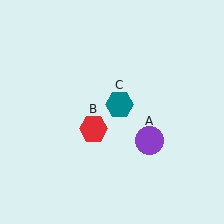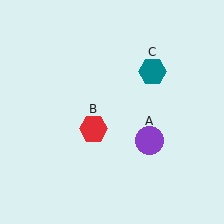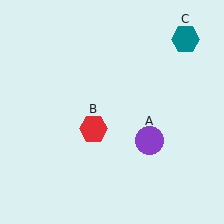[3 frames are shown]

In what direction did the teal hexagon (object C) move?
The teal hexagon (object C) moved up and to the right.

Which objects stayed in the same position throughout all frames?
Purple circle (object A) and red hexagon (object B) remained stationary.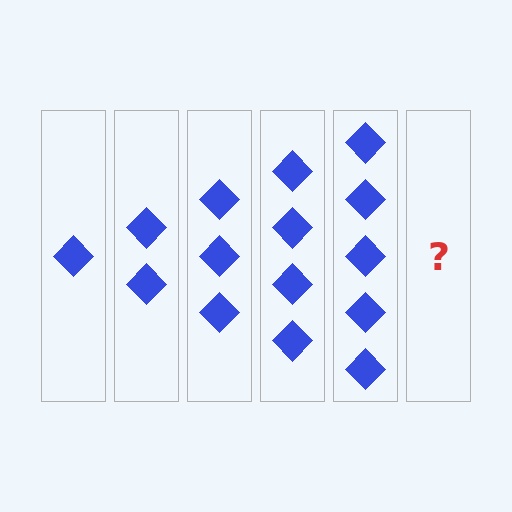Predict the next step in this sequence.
The next step is 6 diamonds.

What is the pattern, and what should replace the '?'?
The pattern is that each step adds one more diamond. The '?' should be 6 diamonds.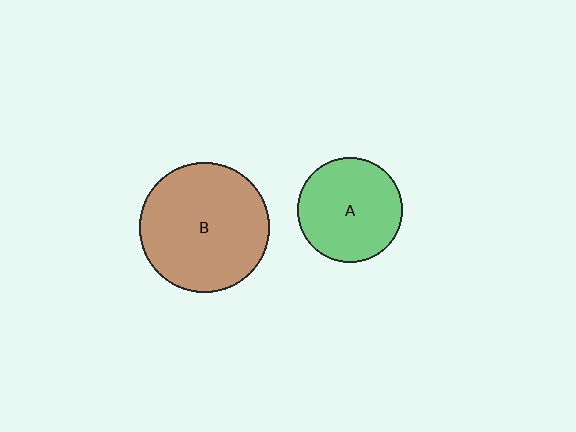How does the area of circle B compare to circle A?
Approximately 1.5 times.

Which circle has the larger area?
Circle B (brown).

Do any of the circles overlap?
No, none of the circles overlap.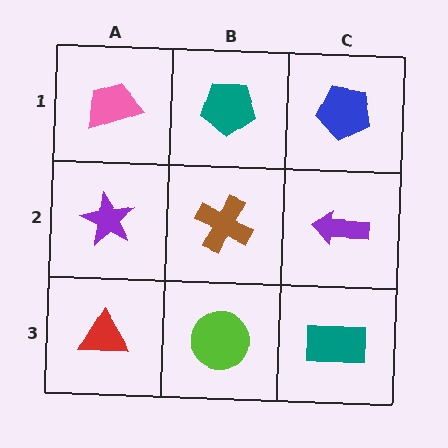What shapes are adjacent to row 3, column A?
A purple star (row 2, column A), a lime circle (row 3, column B).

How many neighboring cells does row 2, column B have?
4.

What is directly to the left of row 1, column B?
A pink trapezoid.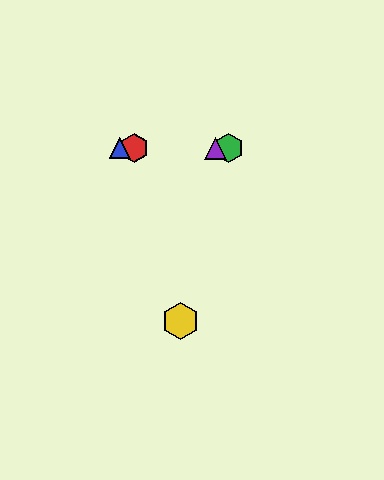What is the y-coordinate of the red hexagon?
The red hexagon is at y≈148.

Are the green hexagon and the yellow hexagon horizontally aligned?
No, the green hexagon is at y≈148 and the yellow hexagon is at y≈321.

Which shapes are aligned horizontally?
The red hexagon, the blue triangle, the green hexagon, the purple triangle are aligned horizontally.